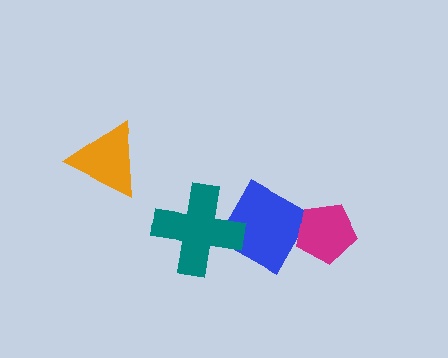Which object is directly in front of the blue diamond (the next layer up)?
The teal cross is directly in front of the blue diamond.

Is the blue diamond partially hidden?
Yes, it is partially covered by another shape.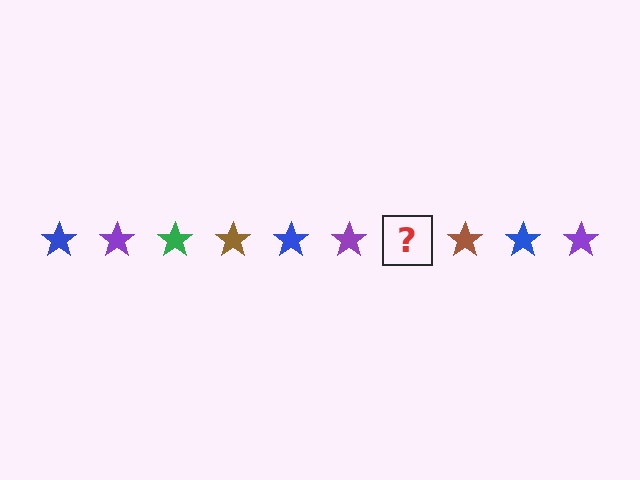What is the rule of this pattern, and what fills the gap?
The rule is that the pattern cycles through blue, purple, green, brown stars. The gap should be filled with a green star.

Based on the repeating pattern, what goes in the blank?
The blank should be a green star.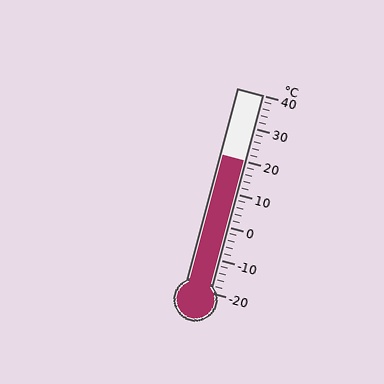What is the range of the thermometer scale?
The thermometer scale ranges from -20°C to 40°C.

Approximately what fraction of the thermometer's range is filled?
The thermometer is filled to approximately 65% of its range.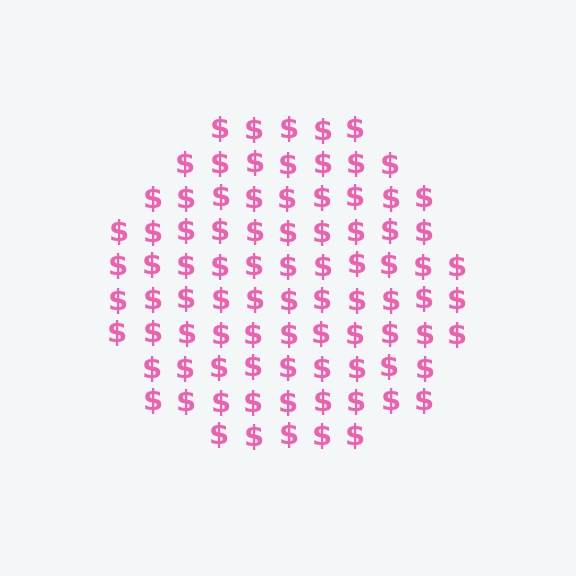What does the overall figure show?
The overall figure shows a circle.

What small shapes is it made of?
It is made of small dollar signs.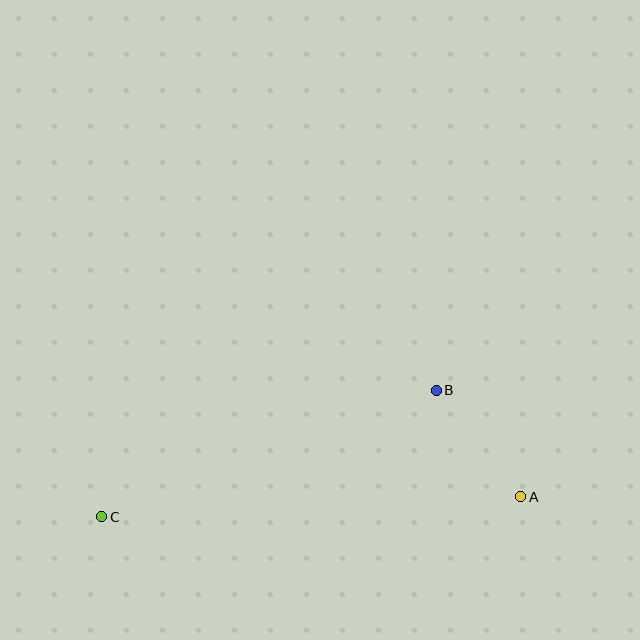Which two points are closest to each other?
Points A and B are closest to each other.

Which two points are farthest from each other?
Points A and C are farthest from each other.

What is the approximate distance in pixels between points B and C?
The distance between B and C is approximately 358 pixels.